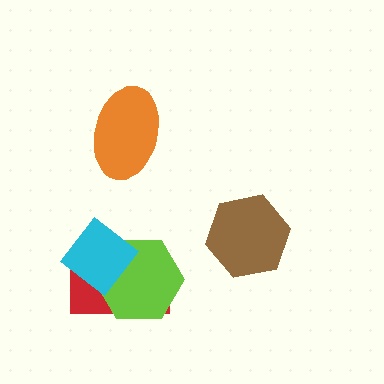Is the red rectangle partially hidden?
Yes, it is partially covered by another shape.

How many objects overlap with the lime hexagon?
2 objects overlap with the lime hexagon.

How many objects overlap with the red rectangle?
2 objects overlap with the red rectangle.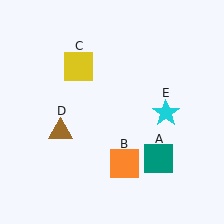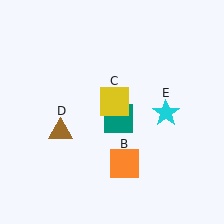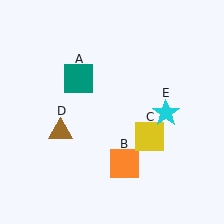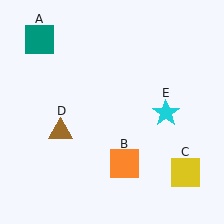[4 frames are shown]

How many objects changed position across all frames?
2 objects changed position: teal square (object A), yellow square (object C).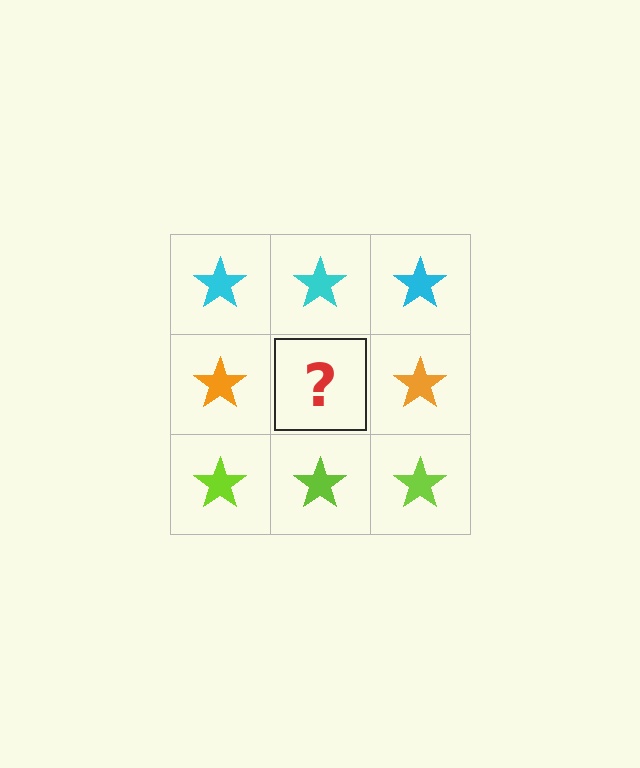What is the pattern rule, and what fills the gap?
The rule is that each row has a consistent color. The gap should be filled with an orange star.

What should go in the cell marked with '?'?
The missing cell should contain an orange star.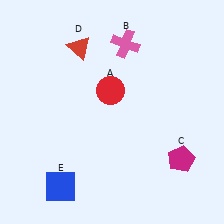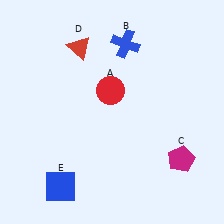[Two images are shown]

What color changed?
The cross (B) changed from pink in Image 1 to blue in Image 2.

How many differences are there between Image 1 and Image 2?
There is 1 difference between the two images.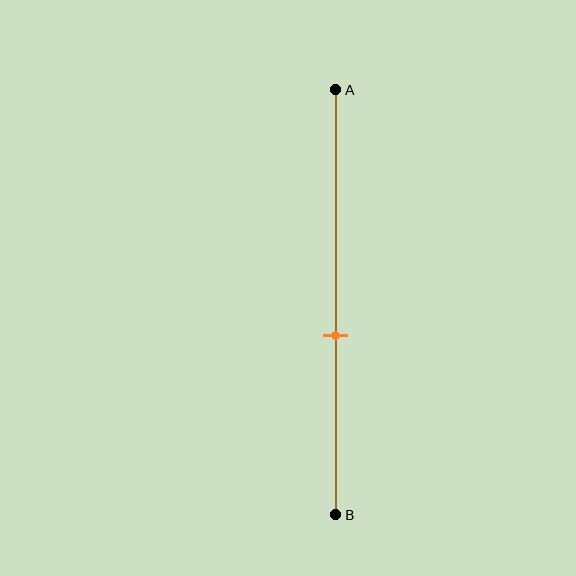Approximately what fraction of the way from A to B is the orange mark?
The orange mark is approximately 60% of the way from A to B.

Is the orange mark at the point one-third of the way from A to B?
No, the mark is at about 60% from A, not at the 33% one-third point.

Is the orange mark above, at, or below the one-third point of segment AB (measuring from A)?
The orange mark is below the one-third point of segment AB.